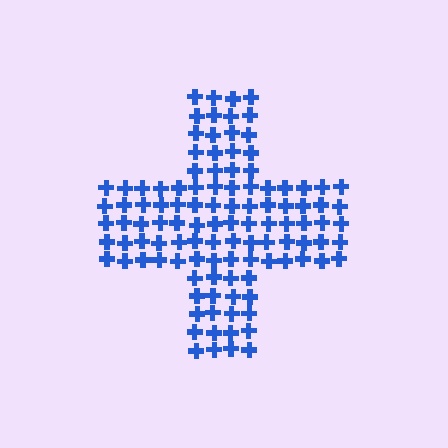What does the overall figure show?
The overall figure shows a cross.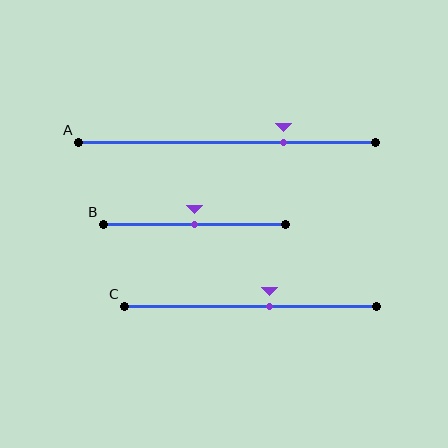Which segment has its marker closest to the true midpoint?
Segment B has its marker closest to the true midpoint.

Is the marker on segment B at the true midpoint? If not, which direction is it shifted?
Yes, the marker on segment B is at the true midpoint.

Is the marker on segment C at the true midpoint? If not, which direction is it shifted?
No, the marker on segment C is shifted to the right by about 8% of the segment length.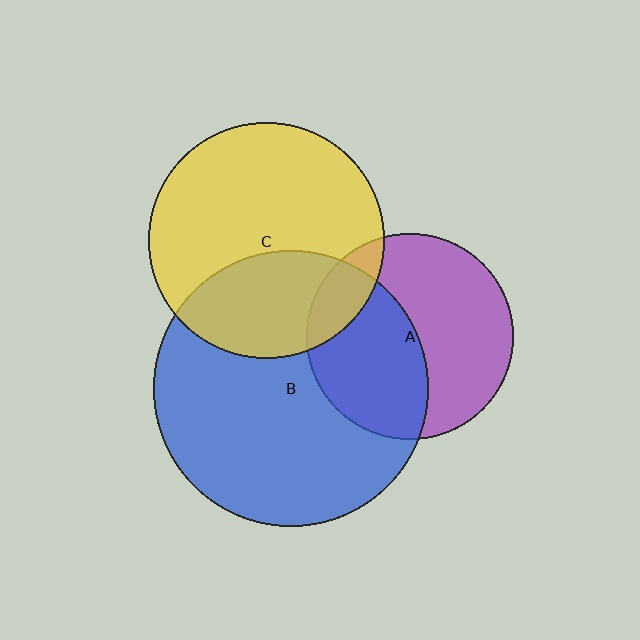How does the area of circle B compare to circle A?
Approximately 1.8 times.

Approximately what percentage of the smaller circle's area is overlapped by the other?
Approximately 35%.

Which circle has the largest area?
Circle B (blue).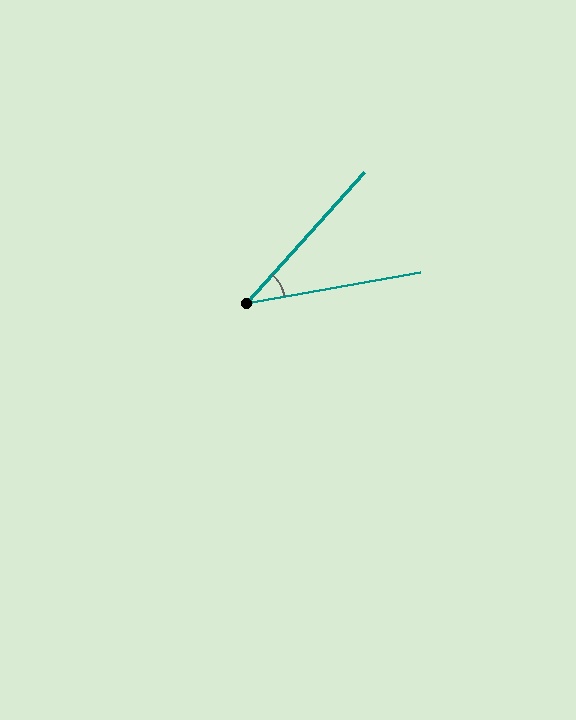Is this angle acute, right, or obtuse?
It is acute.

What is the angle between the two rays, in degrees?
Approximately 38 degrees.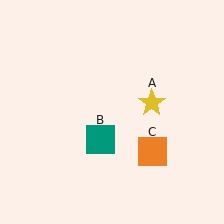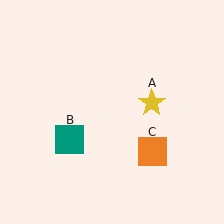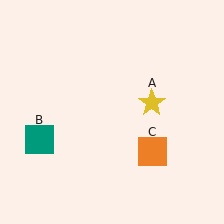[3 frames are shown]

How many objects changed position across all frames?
1 object changed position: teal square (object B).